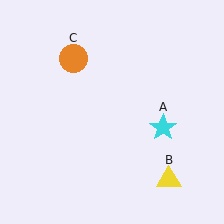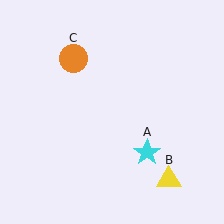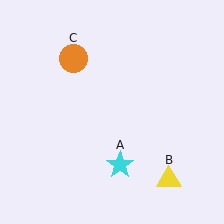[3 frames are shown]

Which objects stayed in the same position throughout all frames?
Yellow triangle (object B) and orange circle (object C) remained stationary.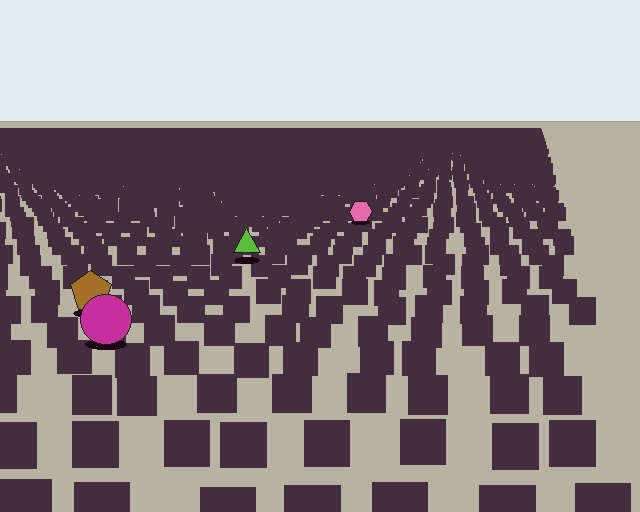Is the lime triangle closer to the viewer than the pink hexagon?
Yes. The lime triangle is closer — you can tell from the texture gradient: the ground texture is coarser near it.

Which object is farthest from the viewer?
The pink hexagon is farthest from the viewer. It appears smaller and the ground texture around it is denser.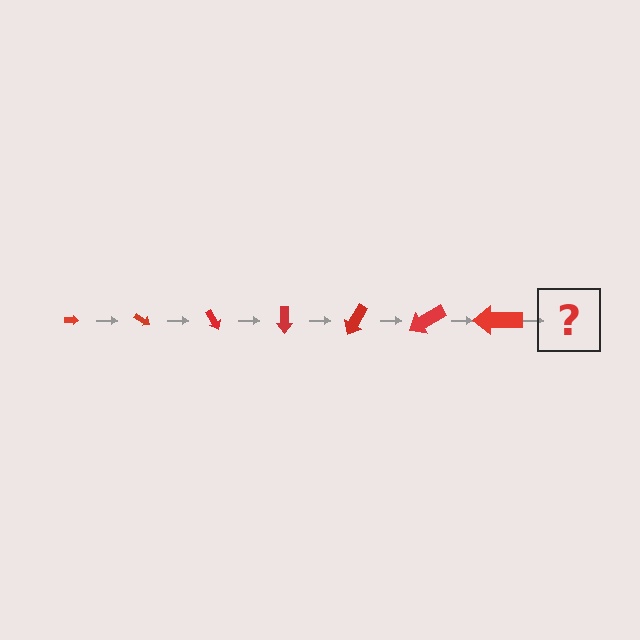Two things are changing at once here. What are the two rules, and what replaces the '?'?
The two rules are that the arrow grows larger each step and it rotates 30 degrees each step. The '?' should be an arrow, larger than the previous one and rotated 210 degrees from the start.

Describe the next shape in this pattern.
It should be an arrow, larger than the previous one and rotated 210 degrees from the start.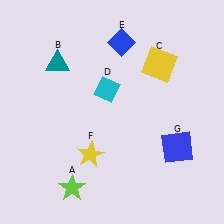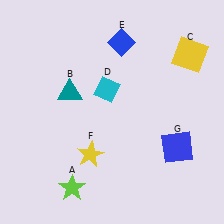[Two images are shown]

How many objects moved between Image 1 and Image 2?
2 objects moved between the two images.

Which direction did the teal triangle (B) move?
The teal triangle (B) moved down.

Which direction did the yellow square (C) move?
The yellow square (C) moved right.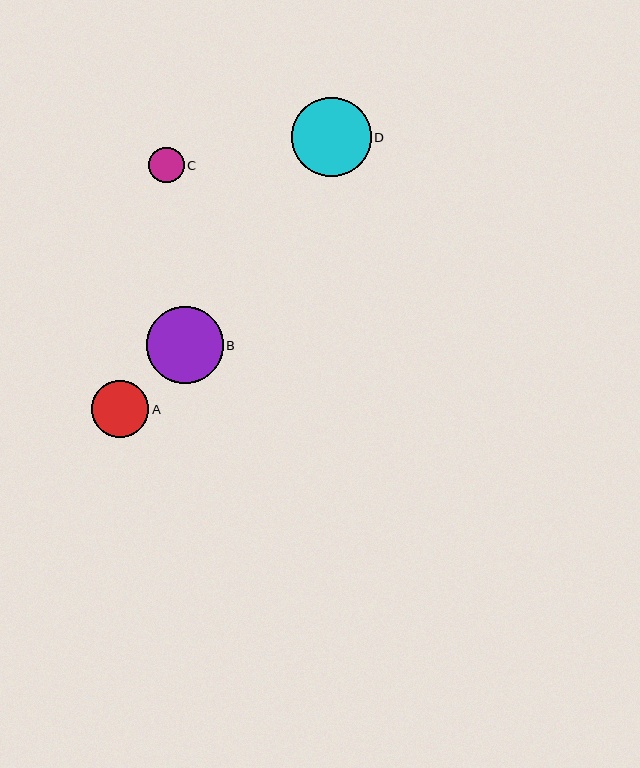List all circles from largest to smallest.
From largest to smallest: D, B, A, C.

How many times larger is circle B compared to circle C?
Circle B is approximately 2.1 times the size of circle C.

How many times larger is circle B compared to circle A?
Circle B is approximately 1.3 times the size of circle A.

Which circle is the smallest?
Circle C is the smallest with a size of approximately 36 pixels.